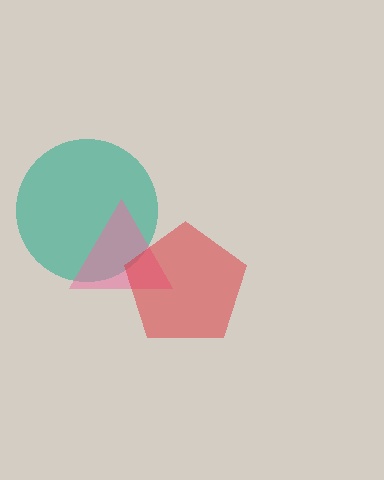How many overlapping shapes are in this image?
There are 3 overlapping shapes in the image.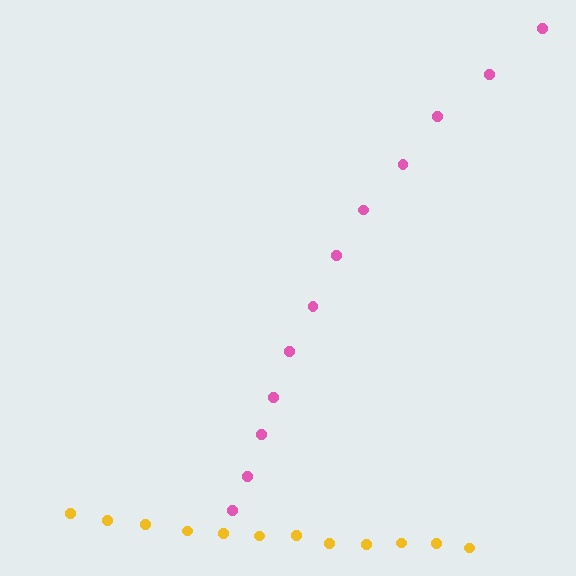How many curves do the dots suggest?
There are 2 distinct paths.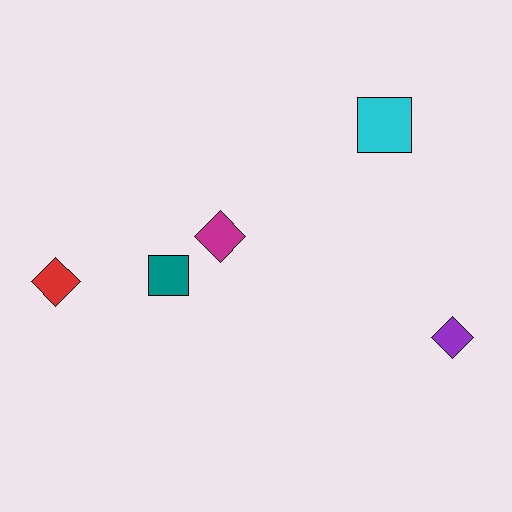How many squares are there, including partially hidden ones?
There are 2 squares.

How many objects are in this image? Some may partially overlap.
There are 5 objects.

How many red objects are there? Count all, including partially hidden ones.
There is 1 red object.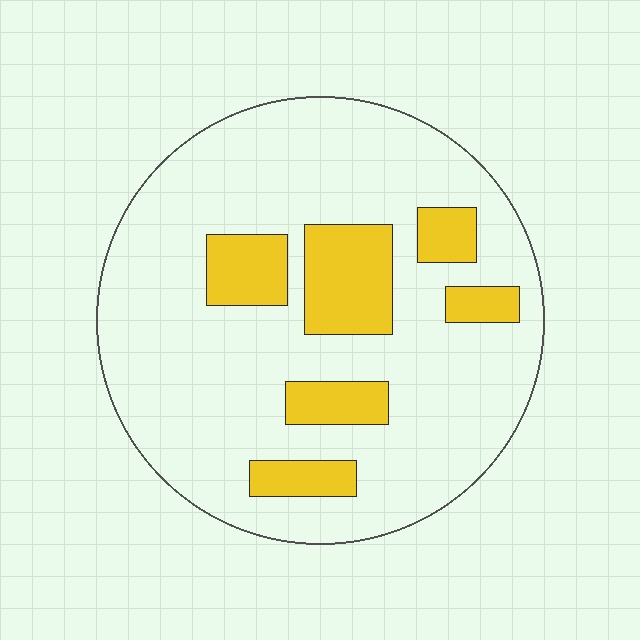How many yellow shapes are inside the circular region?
6.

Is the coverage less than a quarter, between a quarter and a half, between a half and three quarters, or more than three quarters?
Less than a quarter.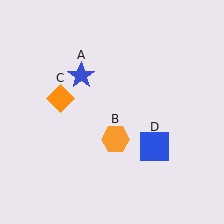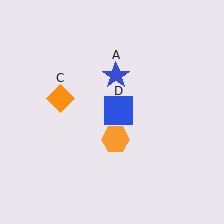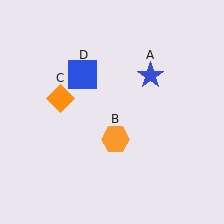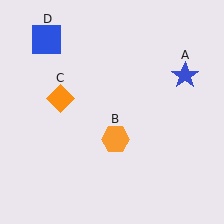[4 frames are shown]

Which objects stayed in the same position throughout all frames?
Orange hexagon (object B) and orange diamond (object C) remained stationary.